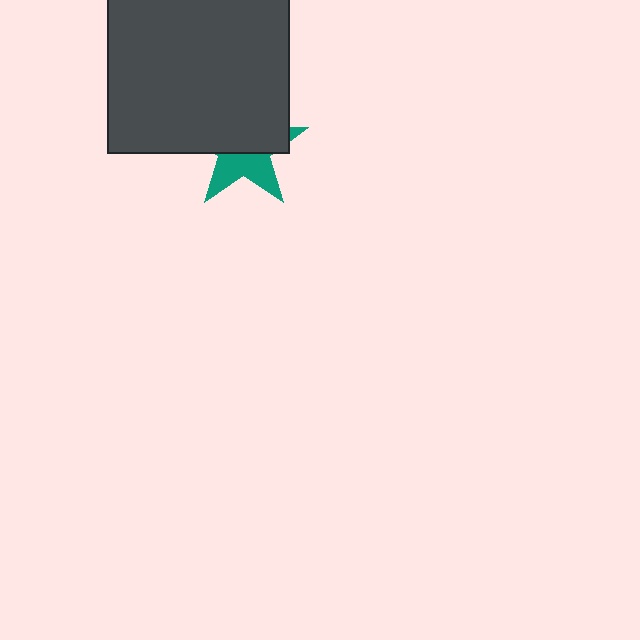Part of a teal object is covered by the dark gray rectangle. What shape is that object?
It is a star.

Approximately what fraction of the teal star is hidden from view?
Roughly 57% of the teal star is hidden behind the dark gray rectangle.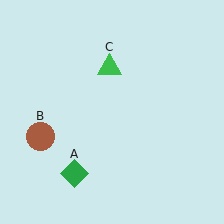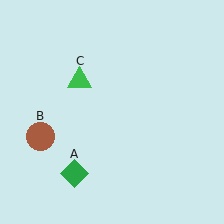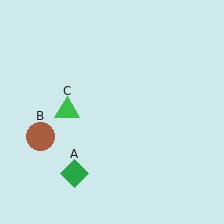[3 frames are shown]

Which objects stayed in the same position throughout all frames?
Green diamond (object A) and brown circle (object B) remained stationary.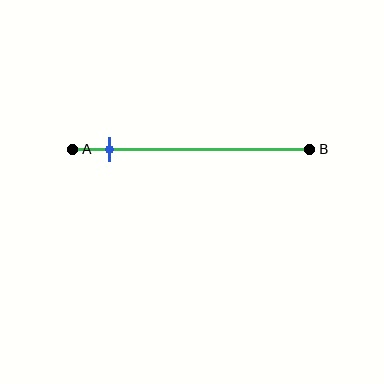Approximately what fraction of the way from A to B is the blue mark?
The blue mark is approximately 15% of the way from A to B.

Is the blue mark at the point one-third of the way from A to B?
No, the mark is at about 15% from A, not at the 33% one-third point.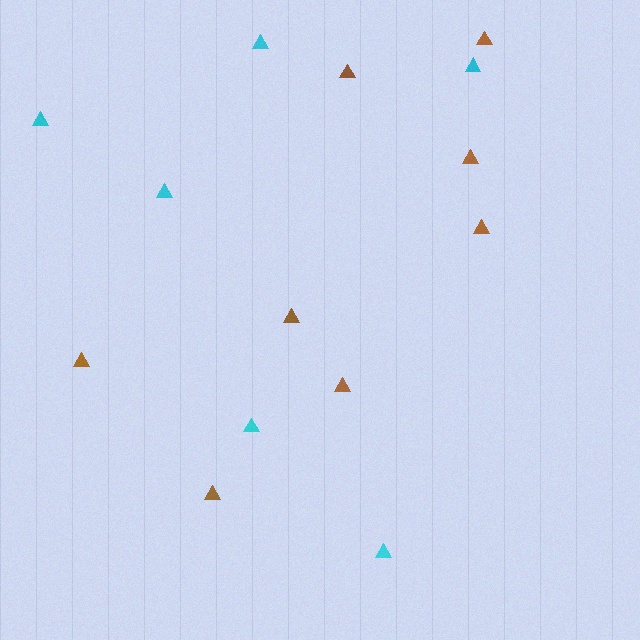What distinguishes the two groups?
There are 2 groups: one group of brown triangles (8) and one group of cyan triangles (6).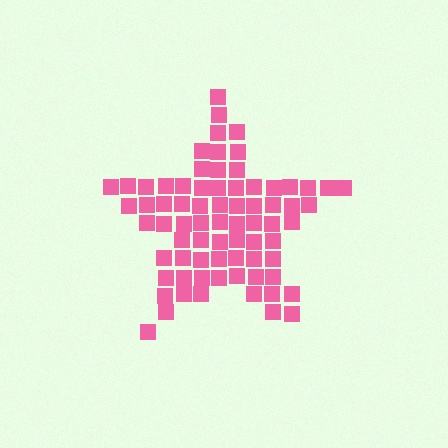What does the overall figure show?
The overall figure shows a star.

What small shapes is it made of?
It is made of small squares.